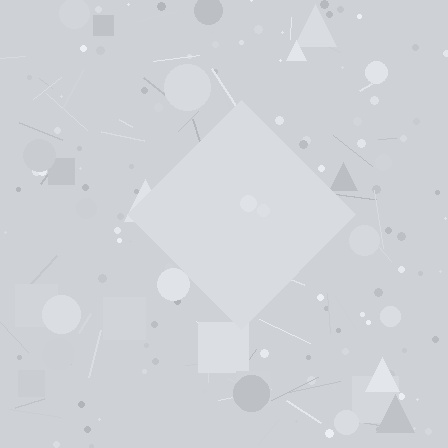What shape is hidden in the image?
A diamond is hidden in the image.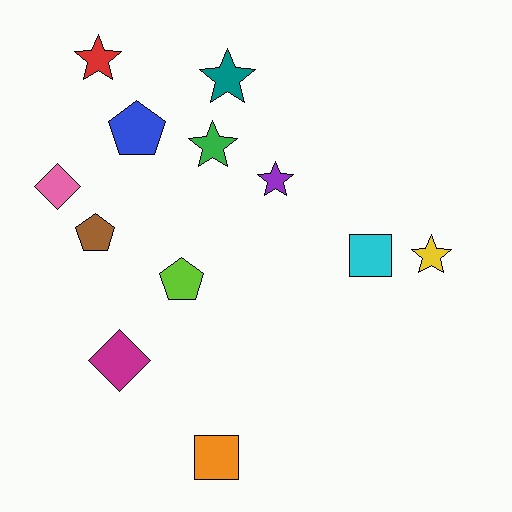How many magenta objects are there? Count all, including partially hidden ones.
There is 1 magenta object.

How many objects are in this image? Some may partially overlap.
There are 12 objects.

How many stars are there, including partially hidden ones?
There are 5 stars.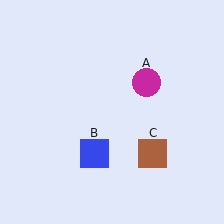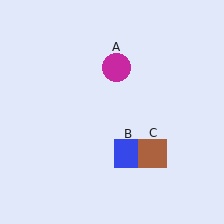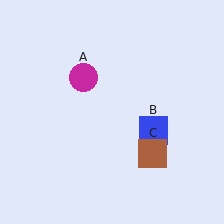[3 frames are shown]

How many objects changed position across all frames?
2 objects changed position: magenta circle (object A), blue square (object B).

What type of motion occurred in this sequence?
The magenta circle (object A), blue square (object B) rotated counterclockwise around the center of the scene.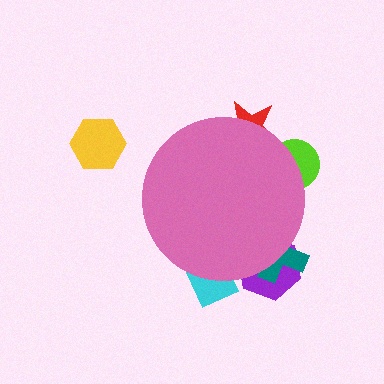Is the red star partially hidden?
Yes, the red star is partially hidden behind the pink circle.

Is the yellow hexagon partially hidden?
No, the yellow hexagon is fully visible.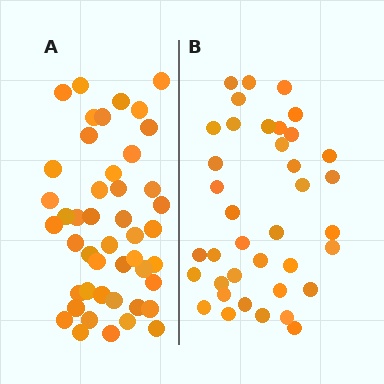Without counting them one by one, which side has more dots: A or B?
Region A (the left region) has more dots.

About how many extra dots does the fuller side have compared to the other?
Region A has roughly 8 or so more dots than region B.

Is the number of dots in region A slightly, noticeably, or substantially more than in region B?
Region A has only slightly more — the two regions are fairly close. The ratio is roughly 1.2 to 1.